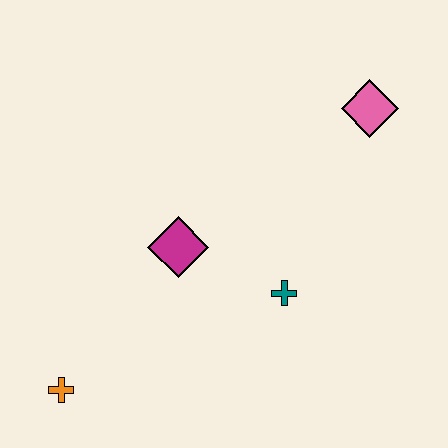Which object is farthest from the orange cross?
The pink diamond is farthest from the orange cross.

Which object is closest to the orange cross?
The magenta diamond is closest to the orange cross.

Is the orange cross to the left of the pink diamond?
Yes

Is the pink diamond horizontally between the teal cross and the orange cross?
No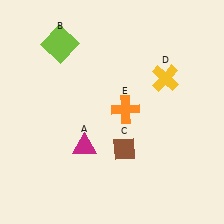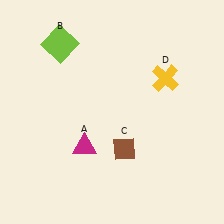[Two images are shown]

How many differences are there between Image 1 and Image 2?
There is 1 difference between the two images.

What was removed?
The orange cross (E) was removed in Image 2.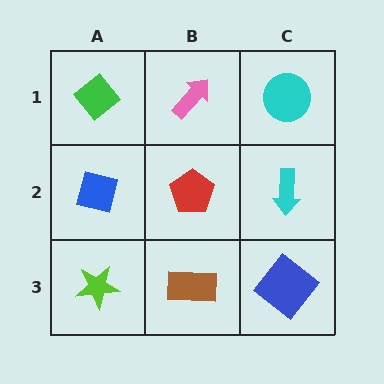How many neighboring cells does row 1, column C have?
2.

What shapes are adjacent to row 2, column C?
A cyan circle (row 1, column C), a blue diamond (row 3, column C), a red pentagon (row 2, column B).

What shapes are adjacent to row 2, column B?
A pink arrow (row 1, column B), a brown rectangle (row 3, column B), a blue square (row 2, column A), a cyan arrow (row 2, column C).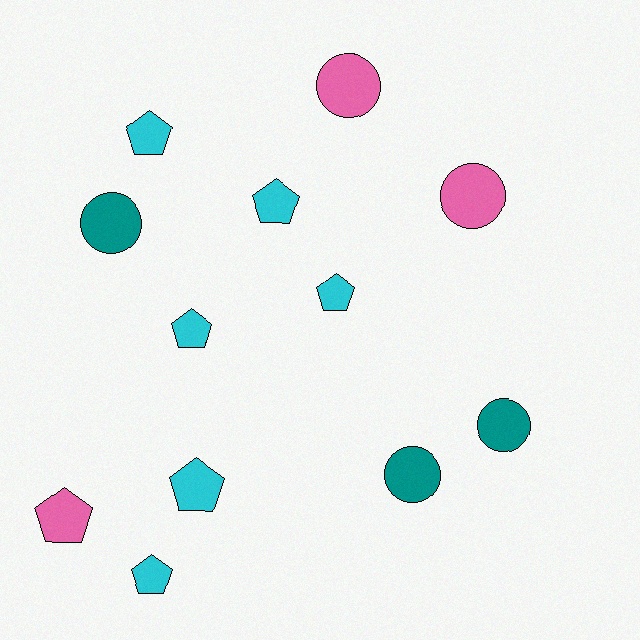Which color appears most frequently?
Cyan, with 6 objects.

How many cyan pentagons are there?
There are 6 cyan pentagons.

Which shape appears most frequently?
Pentagon, with 7 objects.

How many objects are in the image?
There are 12 objects.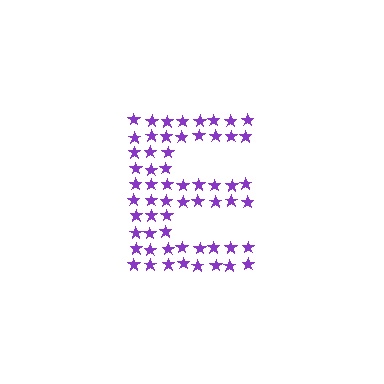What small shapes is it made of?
It is made of small stars.